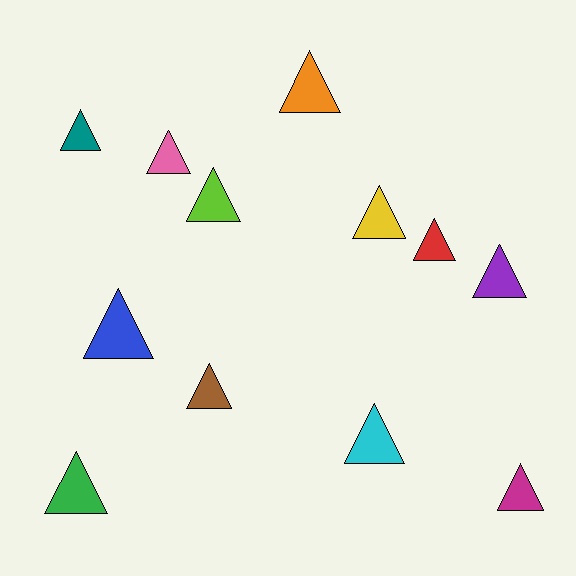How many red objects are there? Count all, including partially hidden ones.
There is 1 red object.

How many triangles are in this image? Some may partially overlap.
There are 12 triangles.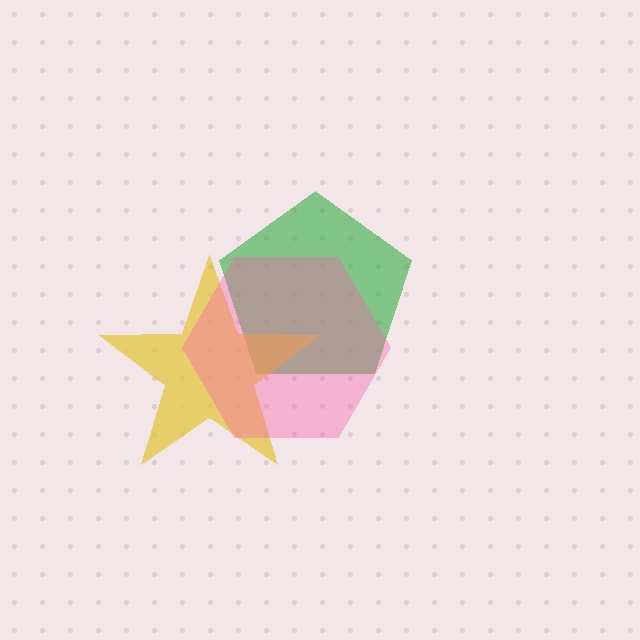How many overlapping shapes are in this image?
There are 3 overlapping shapes in the image.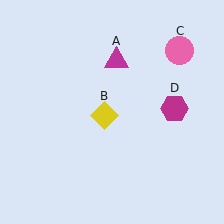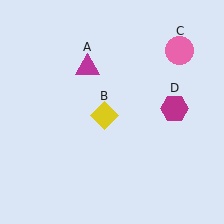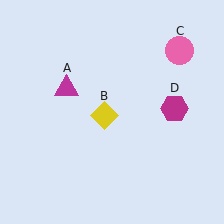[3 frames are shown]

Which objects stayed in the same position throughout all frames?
Yellow diamond (object B) and pink circle (object C) and magenta hexagon (object D) remained stationary.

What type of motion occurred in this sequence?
The magenta triangle (object A) rotated counterclockwise around the center of the scene.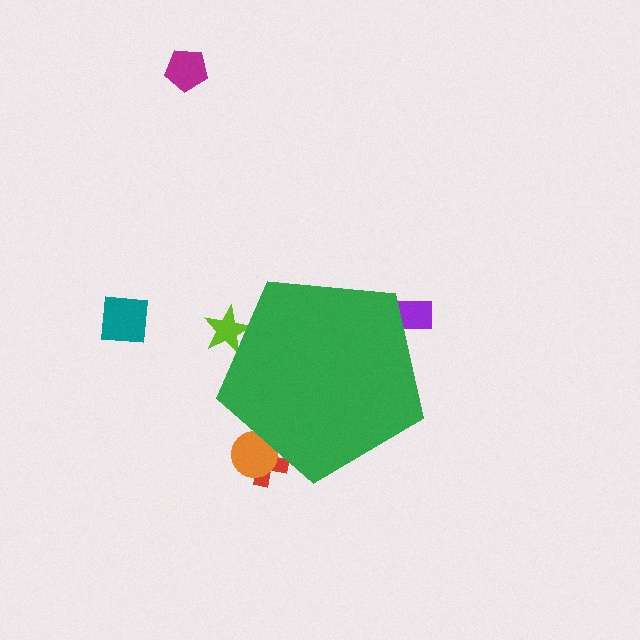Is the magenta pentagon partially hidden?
No, the magenta pentagon is fully visible.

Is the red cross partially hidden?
Yes, the red cross is partially hidden behind the green pentagon.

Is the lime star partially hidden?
Yes, the lime star is partially hidden behind the green pentagon.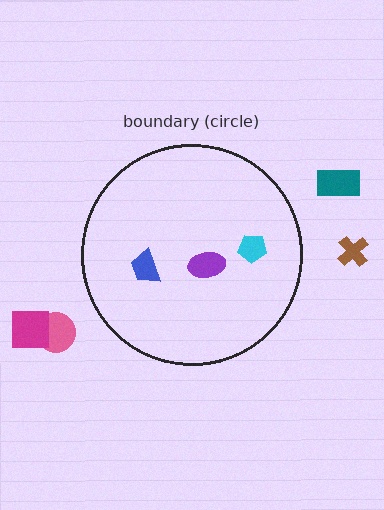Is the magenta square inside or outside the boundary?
Outside.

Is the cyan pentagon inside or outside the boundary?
Inside.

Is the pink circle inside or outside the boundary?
Outside.